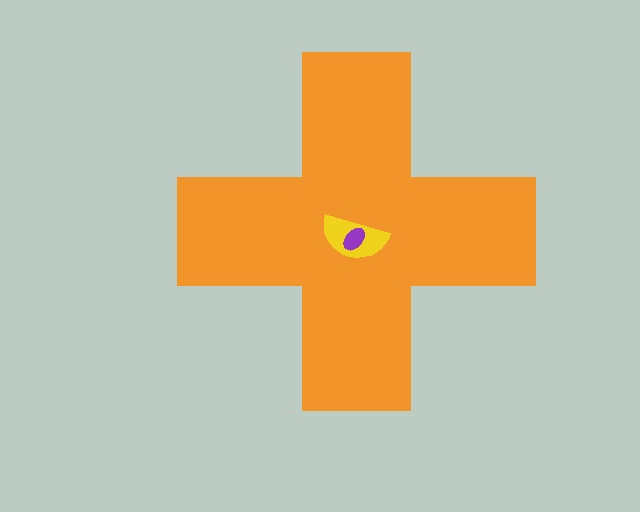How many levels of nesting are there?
3.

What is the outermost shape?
The orange cross.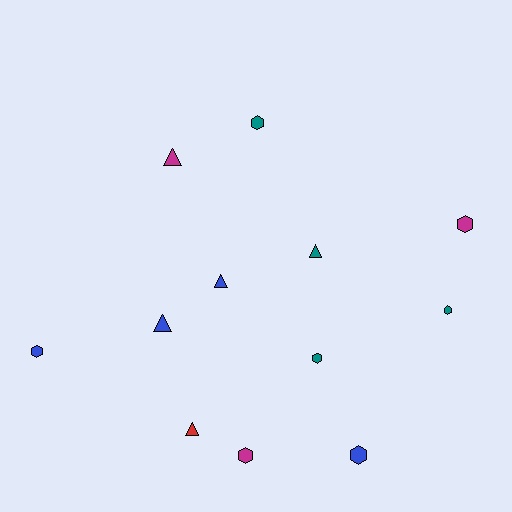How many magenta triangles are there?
There is 1 magenta triangle.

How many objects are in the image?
There are 12 objects.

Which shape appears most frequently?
Hexagon, with 7 objects.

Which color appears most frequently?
Blue, with 4 objects.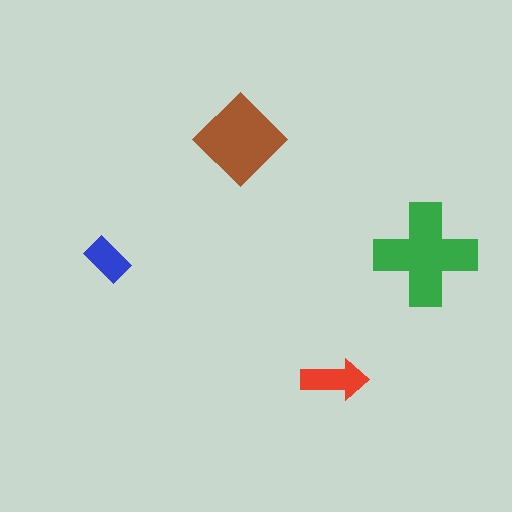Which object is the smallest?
The blue rectangle.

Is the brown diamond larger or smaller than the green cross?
Smaller.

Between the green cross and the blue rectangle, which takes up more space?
The green cross.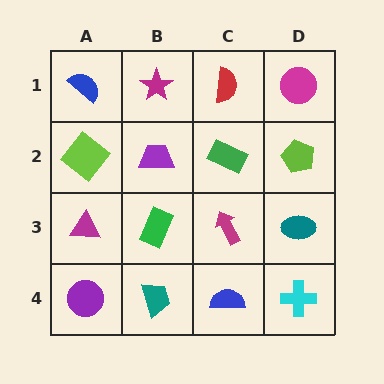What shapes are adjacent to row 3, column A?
A lime diamond (row 2, column A), a purple circle (row 4, column A), a green rectangle (row 3, column B).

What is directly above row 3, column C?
A green rectangle.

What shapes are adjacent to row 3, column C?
A green rectangle (row 2, column C), a blue semicircle (row 4, column C), a green rectangle (row 3, column B), a teal ellipse (row 3, column D).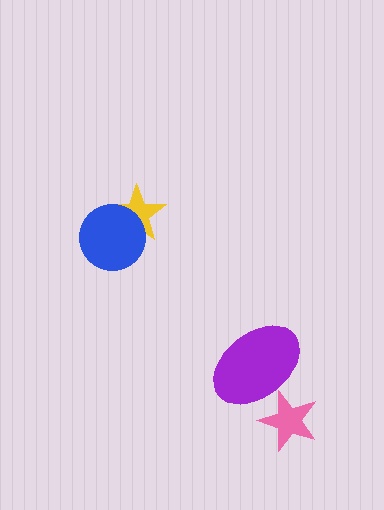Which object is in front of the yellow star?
The blue circle is in front of the yellow star.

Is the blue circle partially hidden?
No, no other shape covers it.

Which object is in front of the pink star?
The purple ellipse is in front of the pink star.